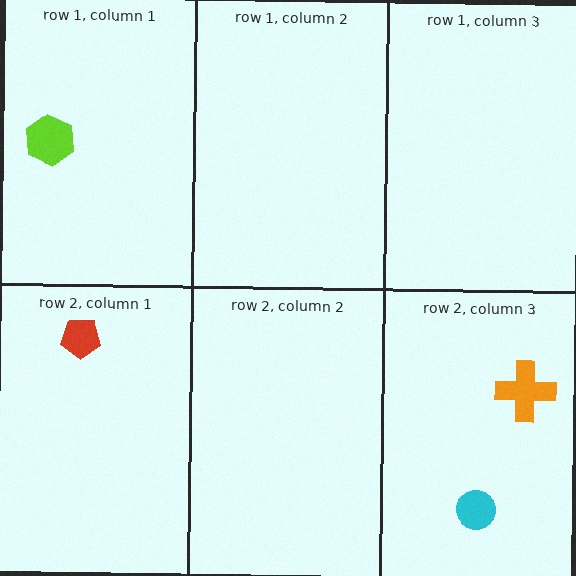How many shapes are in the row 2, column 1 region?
1.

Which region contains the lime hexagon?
The row 1, column 1 region.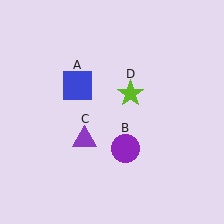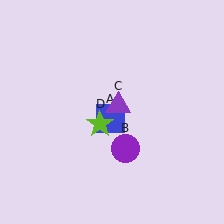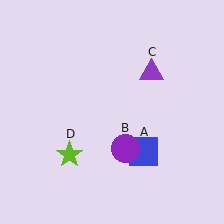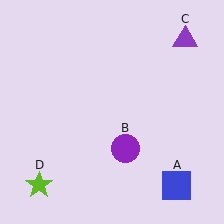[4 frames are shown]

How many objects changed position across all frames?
3 objects changed position: blue square (object A), purple triangle (object C), lime star (object D).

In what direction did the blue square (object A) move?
The blue square (object A) moved down and to the right.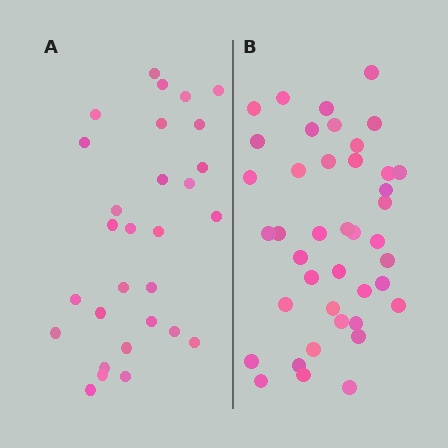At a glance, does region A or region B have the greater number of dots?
Region B (the right region) has more dots.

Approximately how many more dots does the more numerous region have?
Region B has roughly 12 or so more dots than region A.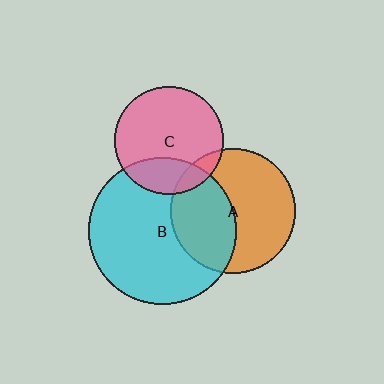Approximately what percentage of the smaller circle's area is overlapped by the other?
Approximately 40%.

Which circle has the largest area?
Circle B (cyan).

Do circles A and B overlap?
Yes.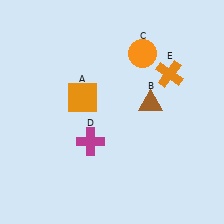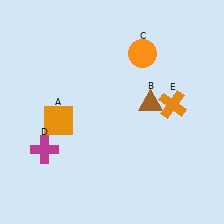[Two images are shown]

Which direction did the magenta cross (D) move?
The magenta cross (D) moved left.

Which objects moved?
The objects that moved are: the orange square (A), the magenta cross (D), the orange cross (E).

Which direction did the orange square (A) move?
The orange square (A) moved left.